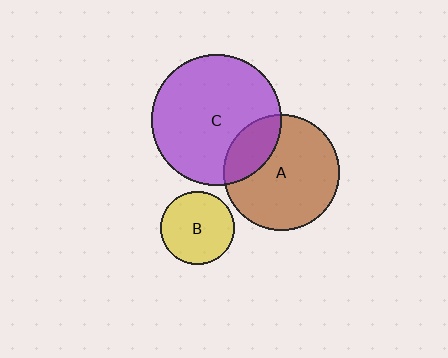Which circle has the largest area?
Circle C (purple).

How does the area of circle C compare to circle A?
Approximately 1.3 times.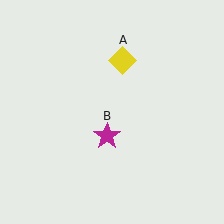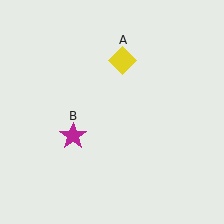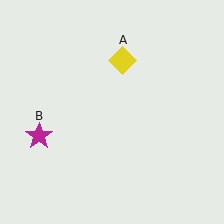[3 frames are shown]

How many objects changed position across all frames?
1 object changed position: magenta star (object B).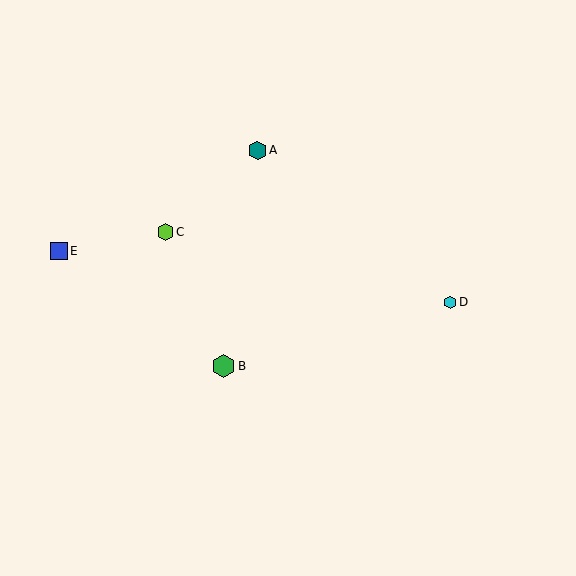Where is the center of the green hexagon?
The center of the green hexagon is at (223, 366).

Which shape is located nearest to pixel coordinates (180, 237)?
The lime hexagon (labeled C) at (165, 232) is nearest to that location.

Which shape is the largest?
The green hexagon (labeled B) is the largest.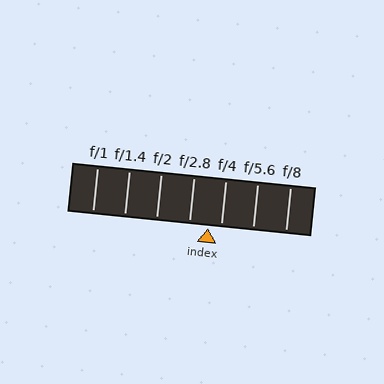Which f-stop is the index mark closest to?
The index mark is closest to f/4.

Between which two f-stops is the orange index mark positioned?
The index mark is between f/2.8 and f/4.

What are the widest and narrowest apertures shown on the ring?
The widest aperture shown is f/1 and the narrowest is f/8.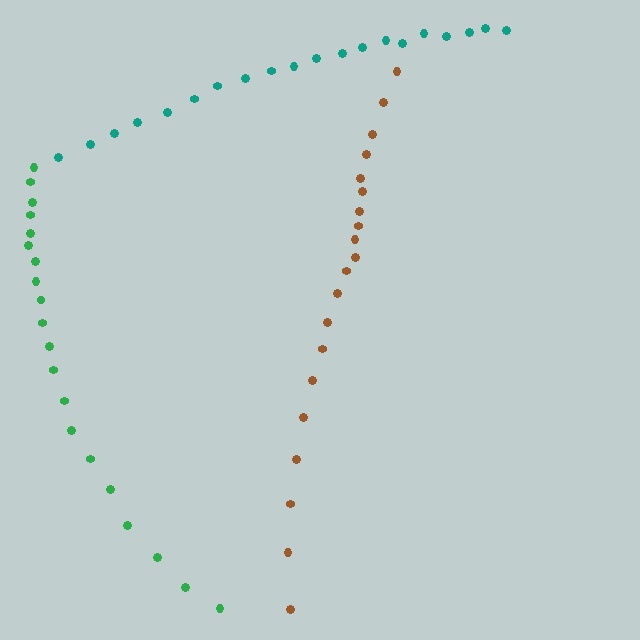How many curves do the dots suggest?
There are 3 distinct paths.